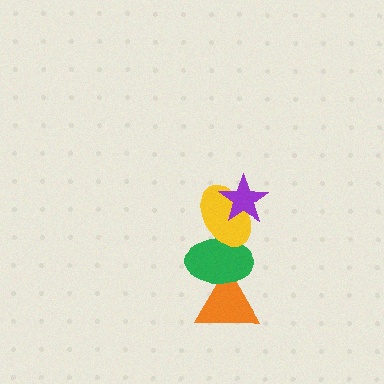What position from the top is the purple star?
The purple star is 1st from the top.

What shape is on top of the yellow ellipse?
The purple star is on top of the yellow ellipse.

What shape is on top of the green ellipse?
The yellow ellipse is on top of the green ellipse.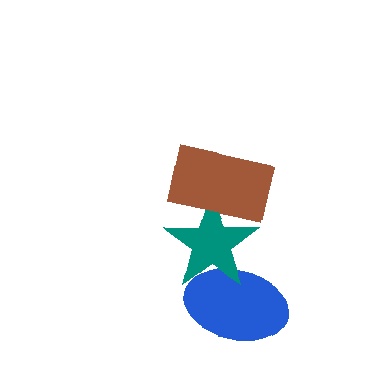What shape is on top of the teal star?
The brown rectangle is on top of the teal star.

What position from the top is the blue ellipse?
The blue ellipse is 3rd from the top.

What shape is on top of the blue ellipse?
The teal star is on top of the blue ellipse.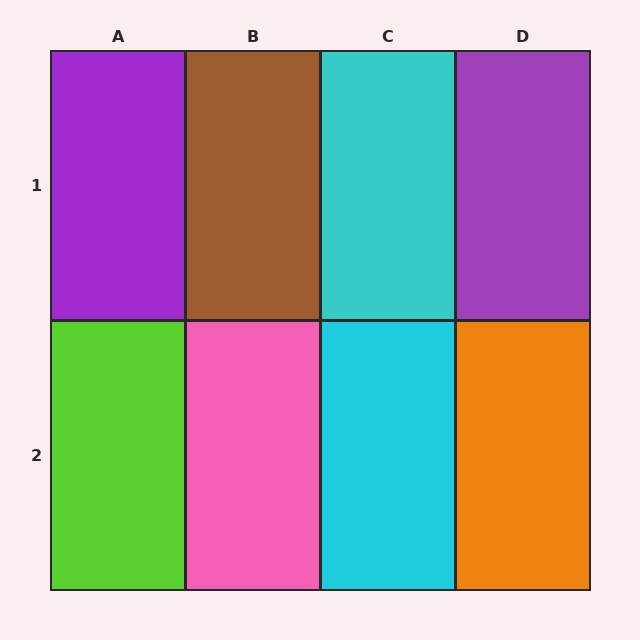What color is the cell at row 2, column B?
Pink.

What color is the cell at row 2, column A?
Lime.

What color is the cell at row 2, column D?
Orange.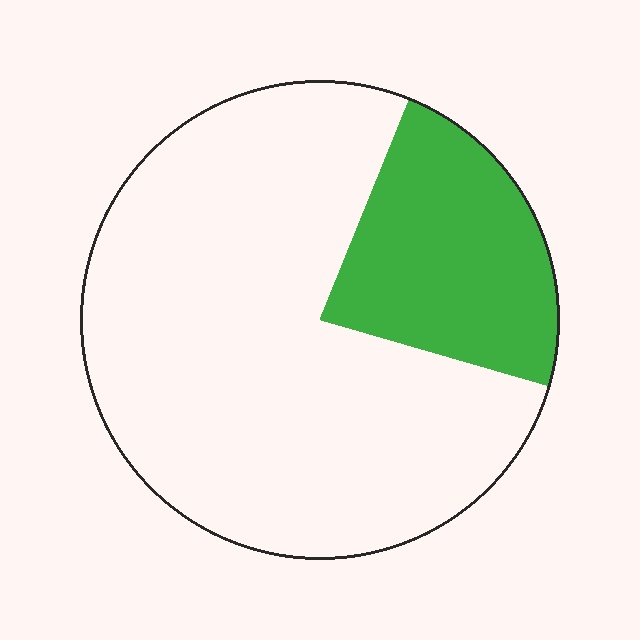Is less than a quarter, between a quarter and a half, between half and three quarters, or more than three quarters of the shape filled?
Less than a quarter.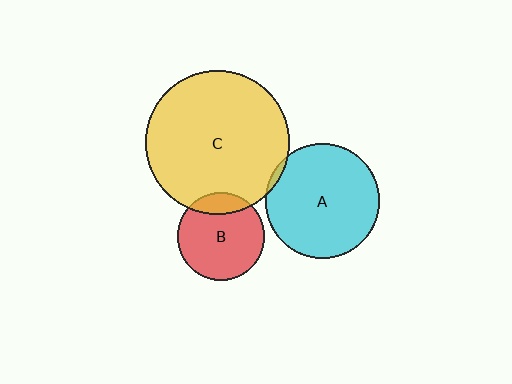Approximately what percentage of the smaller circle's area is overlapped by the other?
Approximately 5%.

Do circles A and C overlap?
Yes.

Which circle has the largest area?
Circle C (yellow).